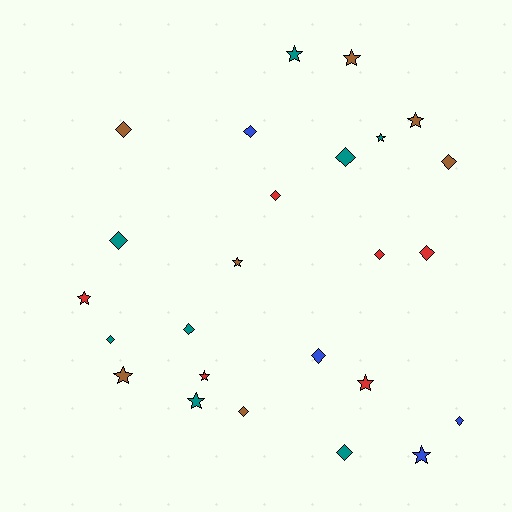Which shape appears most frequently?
Diamond, with 14 objects.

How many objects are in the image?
There are 25 objects.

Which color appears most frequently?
Teal, with 8 objects.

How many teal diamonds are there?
There are 5 teal diamonds.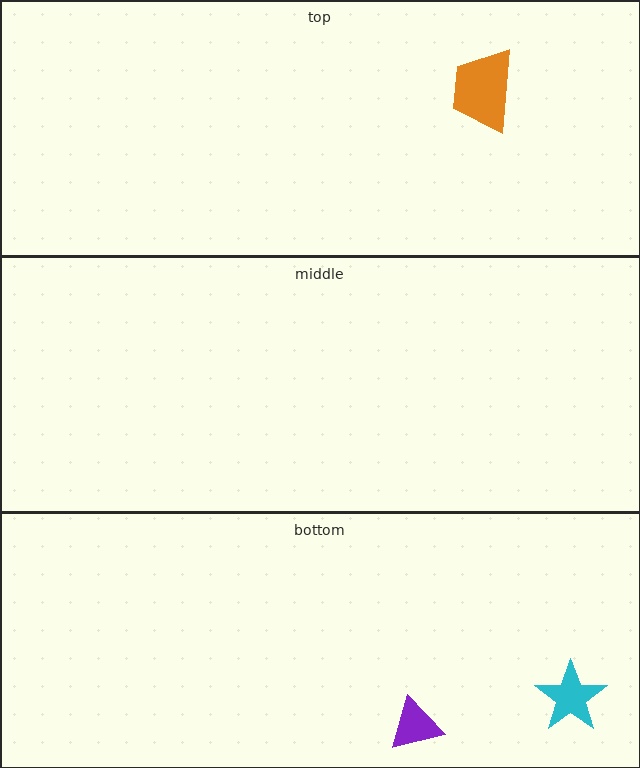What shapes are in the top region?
The orange trapezoid.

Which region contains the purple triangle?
The bottom region.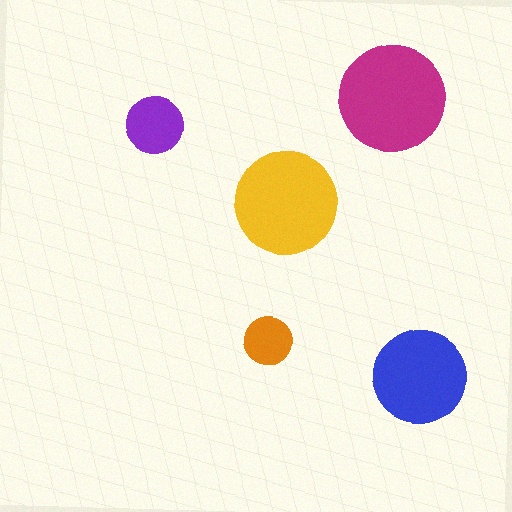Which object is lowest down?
The blue circle is bottommost.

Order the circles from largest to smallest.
the magenta one, the yellow one, the blue one, the purple one, the orange one.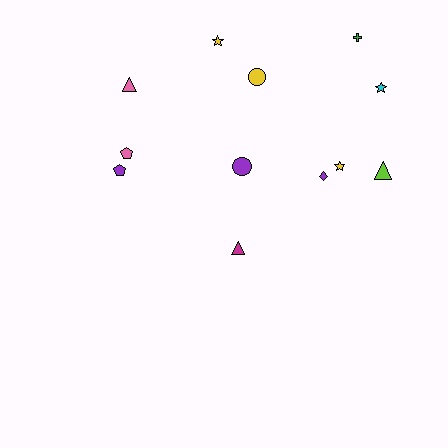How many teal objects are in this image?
There are no teal objects.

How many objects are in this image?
There are 12 objects.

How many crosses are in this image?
There is 1 cross.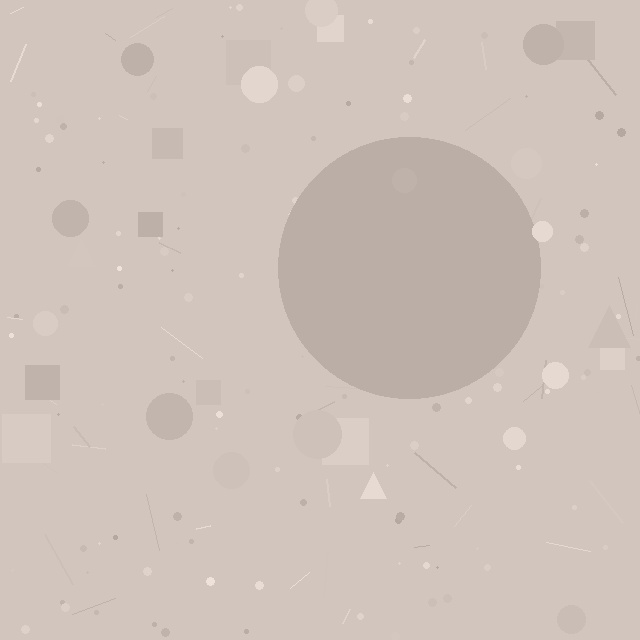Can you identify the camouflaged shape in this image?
The camouflaged shape is a circle.